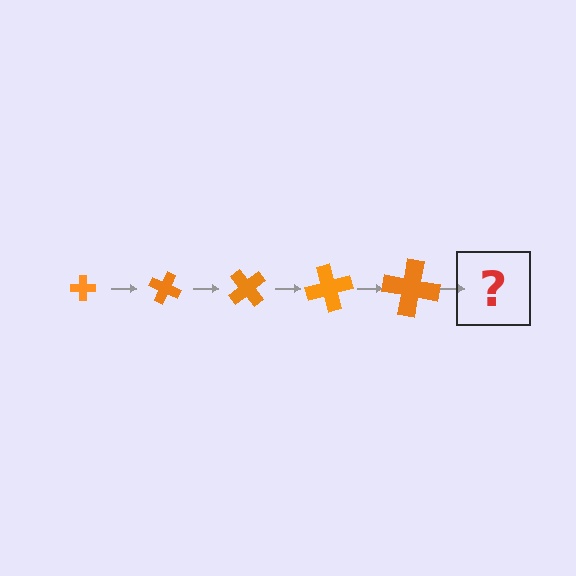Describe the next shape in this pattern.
It should be a cross, larger than the previous one and rotated 125 degrees from the start.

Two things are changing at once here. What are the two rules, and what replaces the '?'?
The two rules are that the cross grows larger each step and it rotates 25 degrees each step. The '?' should be a cross, larger than the previous one and rotated 125 degrees from the start.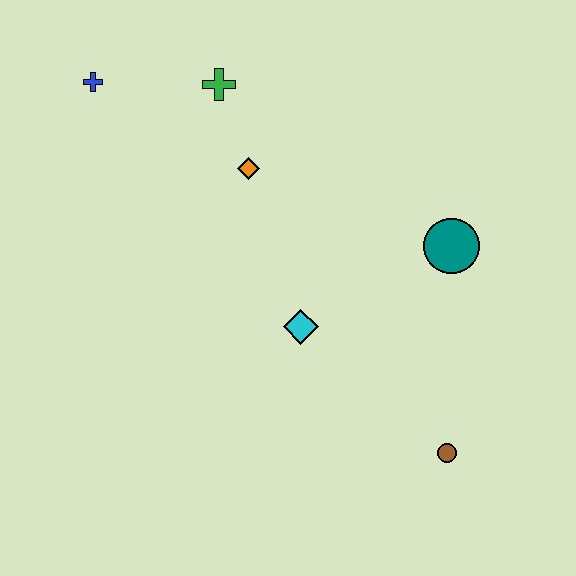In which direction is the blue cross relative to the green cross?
The blue cross is to the left of the green cross.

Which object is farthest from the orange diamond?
The brown circle is farthest from the orange diamond.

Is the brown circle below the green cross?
Yes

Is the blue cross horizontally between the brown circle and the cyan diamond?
No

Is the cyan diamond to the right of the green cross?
Yes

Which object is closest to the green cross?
The orange diamond is closest to the green cross.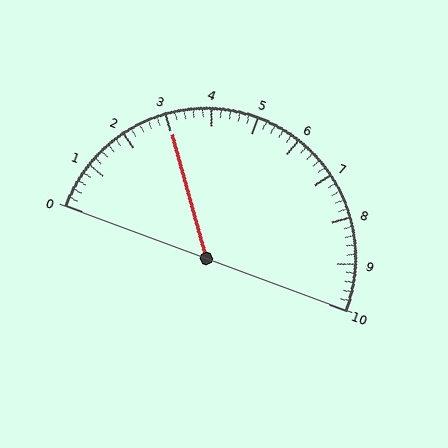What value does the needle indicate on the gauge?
The needle indicates approximately 3.0.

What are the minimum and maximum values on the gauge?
The gauge ranges from 0 to 10.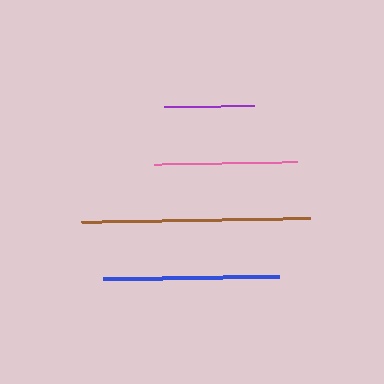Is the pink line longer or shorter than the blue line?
The blue line is longer than the pink line.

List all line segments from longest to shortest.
From longest to shortest: brown, blue, pink, purple.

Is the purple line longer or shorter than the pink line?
The pink line is longer than the purple line.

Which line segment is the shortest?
The purple line is the shortest at approximately 89 pixels.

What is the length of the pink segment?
The pink segment is approximately 142 pixels long.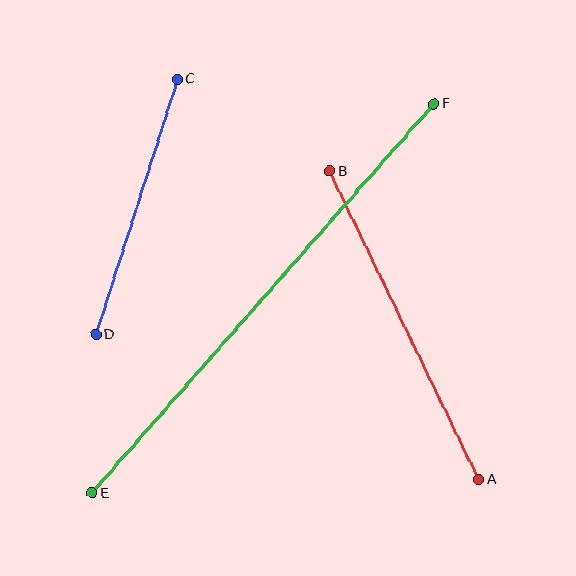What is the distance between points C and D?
The distance is approximately 268 pixels.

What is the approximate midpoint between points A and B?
The midpoint is at approximately (404, 325) pixels.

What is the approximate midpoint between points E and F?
The midpoint is at approximately (263, 298) pixels.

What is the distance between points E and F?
The distance is approximately 518 pixels.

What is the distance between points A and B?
The distance is approximately 342 pixels.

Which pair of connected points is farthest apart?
Points E and F are farthest apart.